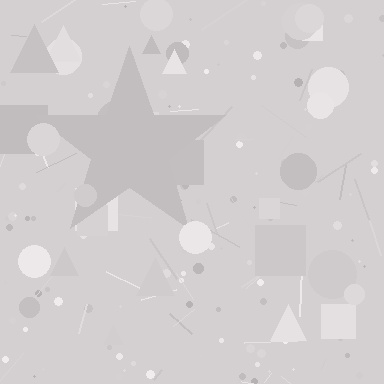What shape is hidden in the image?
A star is hidden in the image.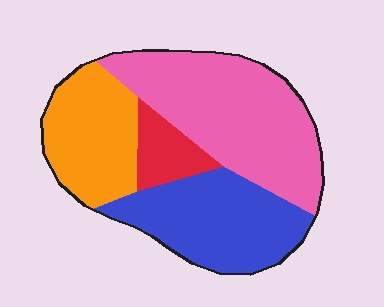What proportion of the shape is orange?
Orange takes up between a sixth and a third of the shape.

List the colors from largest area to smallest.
From largest to smallest: pink, blue, orange, red.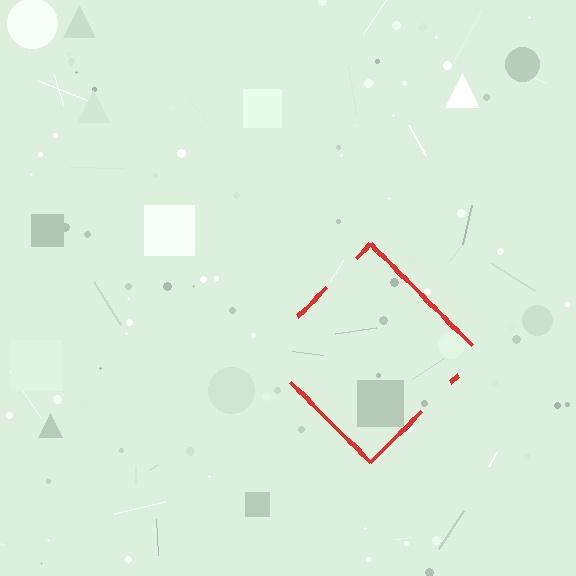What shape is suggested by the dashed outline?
The dashed outline suggests a diamond.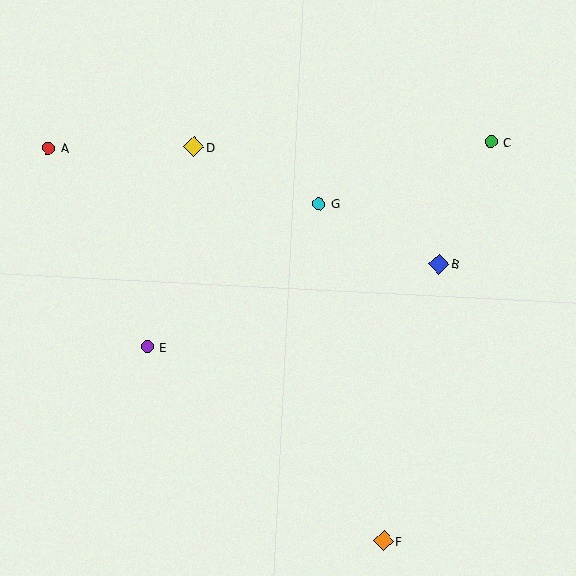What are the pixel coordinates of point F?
Point F is at (384, 541).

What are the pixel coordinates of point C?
Point C is at (491, 142).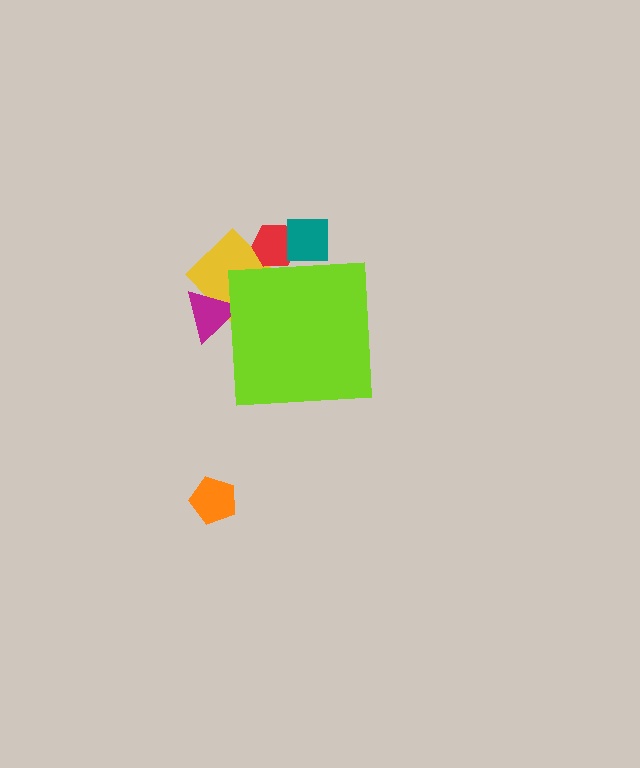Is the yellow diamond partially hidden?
Yes, the yellow diamond is partially hidden behind the lime square.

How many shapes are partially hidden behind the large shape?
4 shapes are partially hidden.